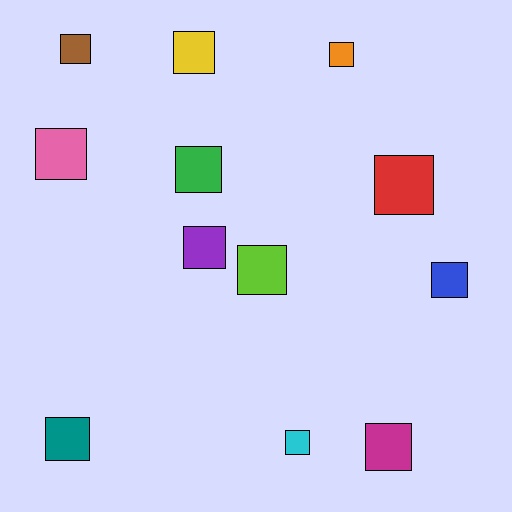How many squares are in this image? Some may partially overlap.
There are 12 squares.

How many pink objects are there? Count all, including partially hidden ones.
There is 1 pink object.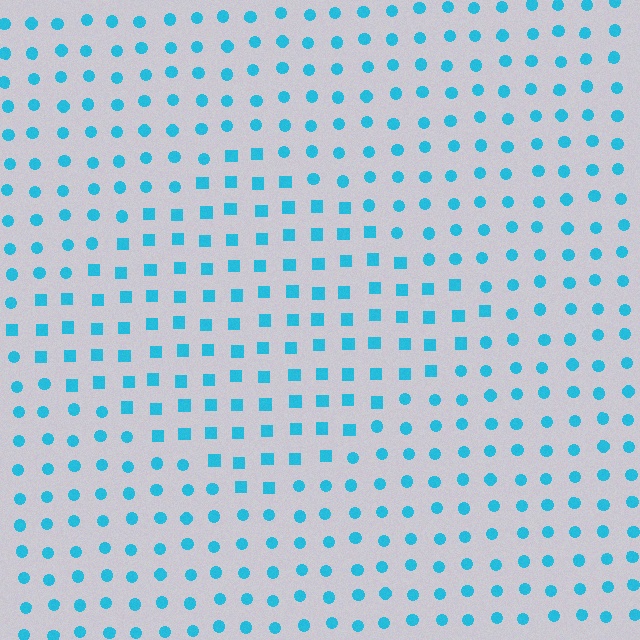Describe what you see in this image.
The image is filled with small cyan elements arranged in a uniform grid. A diamond-shaped region contains squares, while the surrounding area contains circles. The boundary is defined purely by the change in element shape.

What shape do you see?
I see a diamond.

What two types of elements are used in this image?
The image uses squares inside the diamond region and circles outside it.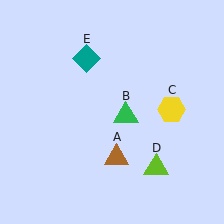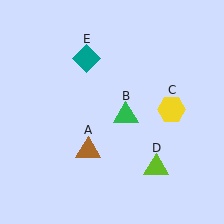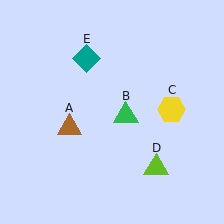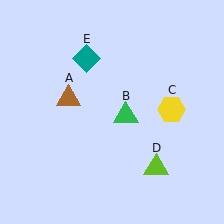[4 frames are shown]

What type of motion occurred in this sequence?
The brown triangle (object A) rotated clockwise around the center of the scene.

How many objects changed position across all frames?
1 object changed position: brown triangle (object A).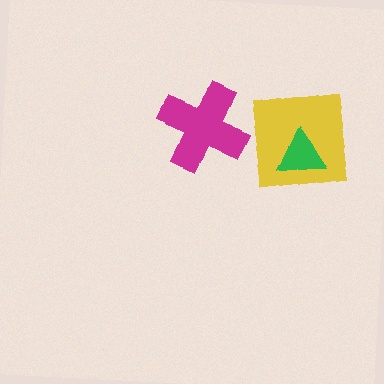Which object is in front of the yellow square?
The green triangle is in front of the yellow square.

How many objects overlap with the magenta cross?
0 objects overlap with the magenta cross.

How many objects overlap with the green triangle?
1 object overlaps with the green triangle.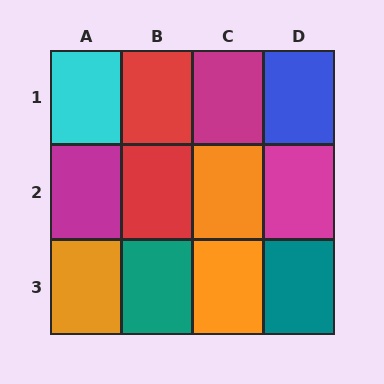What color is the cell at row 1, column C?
Magenta.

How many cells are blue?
1 cell is blue.